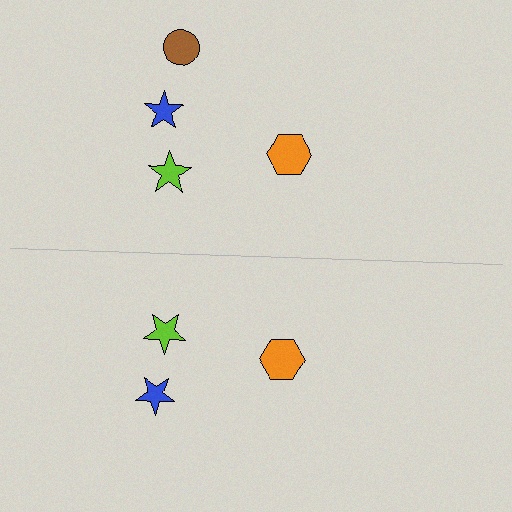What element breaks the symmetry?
A brown circle is missing from the bottom side.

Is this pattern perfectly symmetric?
No, the pattern is not perfectly symmetric. A brown circle is missing from the bottom side.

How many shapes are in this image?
There are 7 shapes in this image.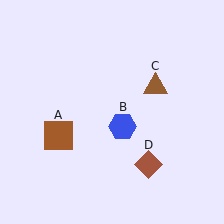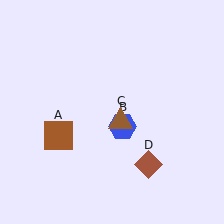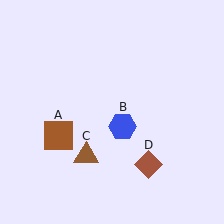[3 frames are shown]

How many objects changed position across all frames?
1 object changed position: brown triangle (object C).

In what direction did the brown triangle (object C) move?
The brown triangle (object C) moved down and to the left.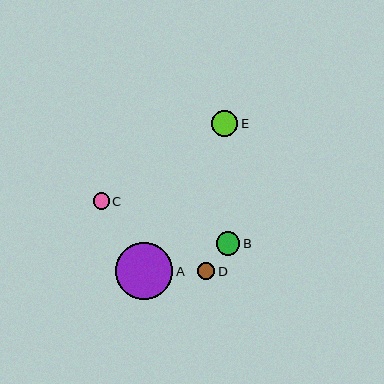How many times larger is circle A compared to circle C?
Circle A is approximately 3.5 times the size of circle C.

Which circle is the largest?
Circle A is the largest with a size of approximately 57 pixels.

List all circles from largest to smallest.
From largest to smallest: A, E, B, D, C.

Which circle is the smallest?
Circle C is the smallest with a size of approximately 16 pixels.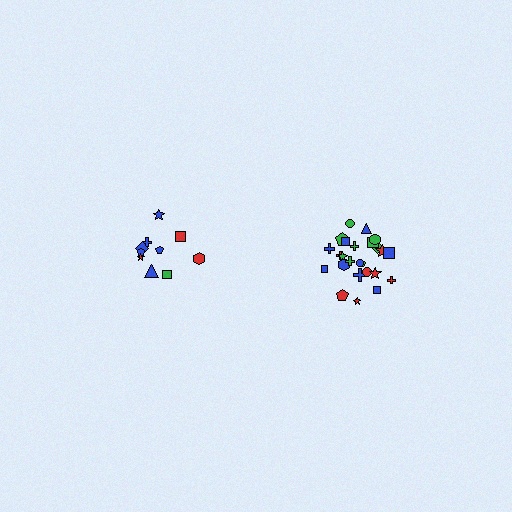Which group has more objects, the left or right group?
The right group.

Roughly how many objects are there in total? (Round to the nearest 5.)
Roughly 35 objects in total.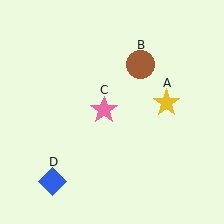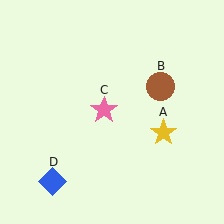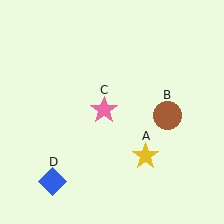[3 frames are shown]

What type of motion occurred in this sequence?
The yellow star (object A), brown circle (object B) rotated clockwise around the center of the scene.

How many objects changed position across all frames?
2 objects changed position: yellow star (object A), brown circle (object B).